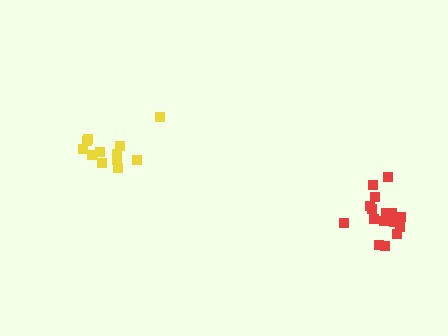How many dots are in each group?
Group 1: 12 dots, Group 2: 16 dots (28 total).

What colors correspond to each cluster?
The clusters are colored: yellow, red.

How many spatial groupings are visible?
There are 2 spatial groupings.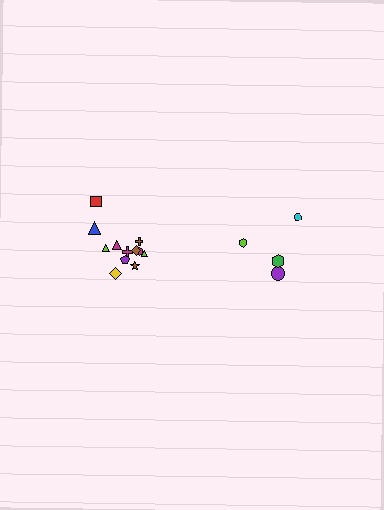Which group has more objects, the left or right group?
The left group.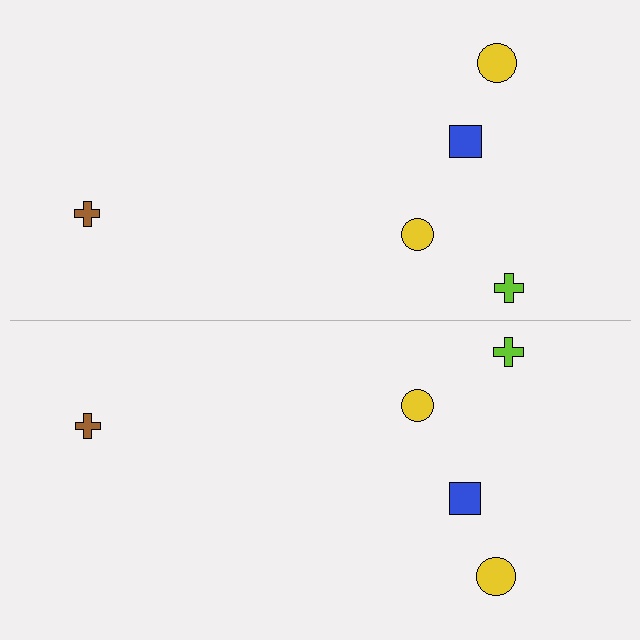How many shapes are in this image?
There are 10 shapes in this image.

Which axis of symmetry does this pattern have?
The pattern has a horizontal axis of symmetry running through the center of the image.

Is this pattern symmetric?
Yes, this pattern has bilateral (reflection) symmetry.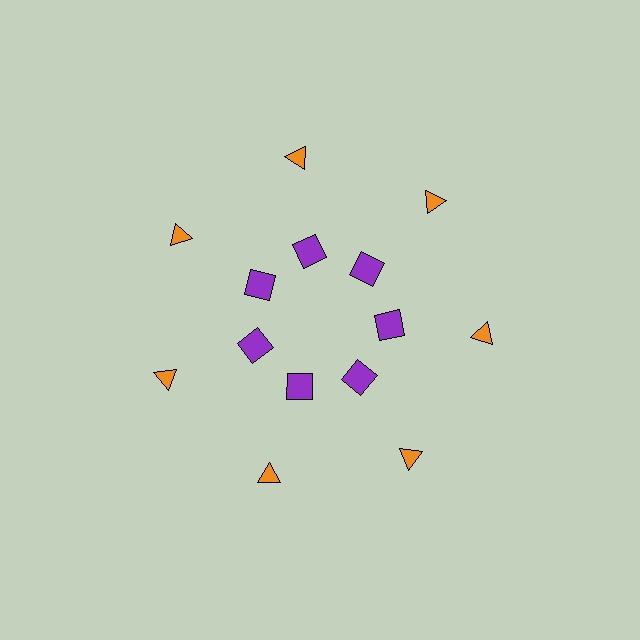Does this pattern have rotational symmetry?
Yes, this pattern has 7-fold rotational symmetry. It looks the same after rotating 51 degrees around the center.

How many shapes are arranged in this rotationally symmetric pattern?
There are 14 shapes, arranged in 7 groups of 2.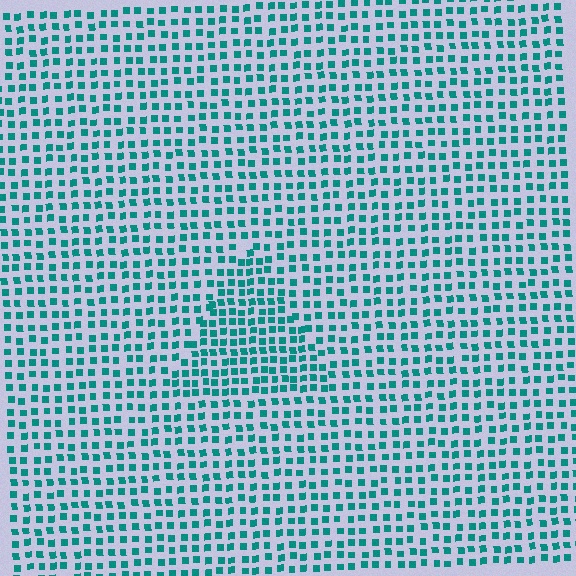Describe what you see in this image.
The image contains small teal elements arranged at two different densities. A triangle-shaped region is visible where the elements are more densely packed than the surrounding area.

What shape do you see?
I see a triangle.